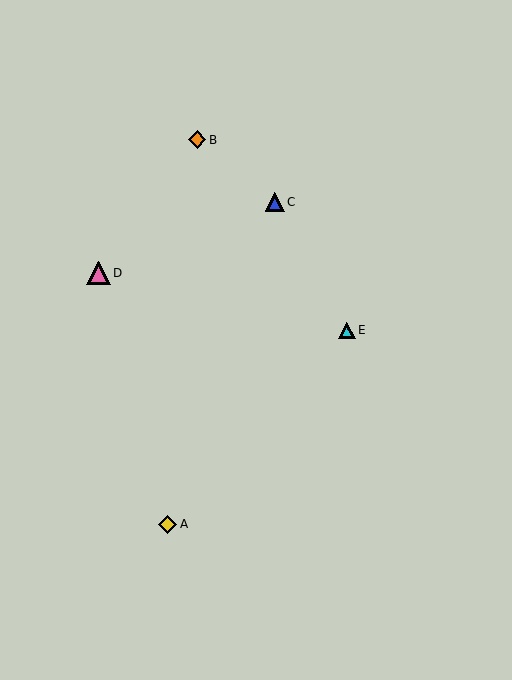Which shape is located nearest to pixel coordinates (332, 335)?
The cyan triangle (labeled E) at (347, 330) is nearest to that location.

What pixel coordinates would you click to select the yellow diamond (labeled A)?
Click at (168, 524) to select the yellow diamond A.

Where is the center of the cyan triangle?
The center of the cyan triangle is at (347, 330).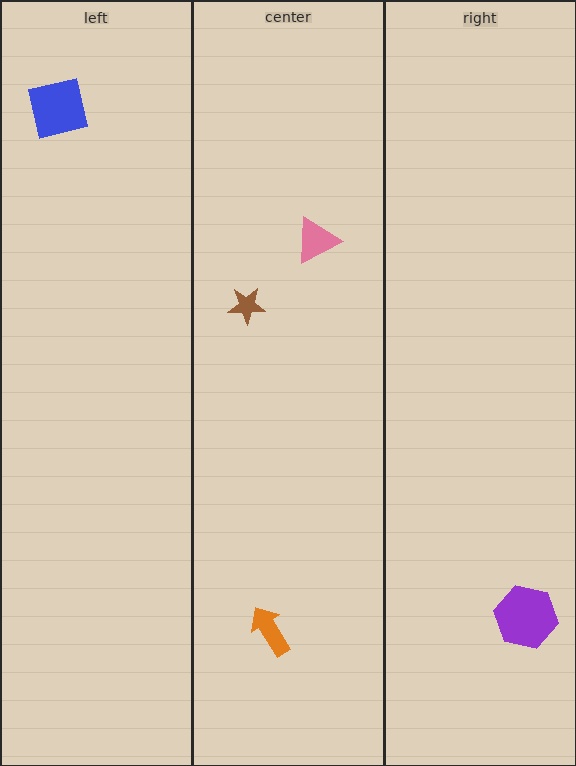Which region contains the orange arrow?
The center region.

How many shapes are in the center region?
3.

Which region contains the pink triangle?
The center region.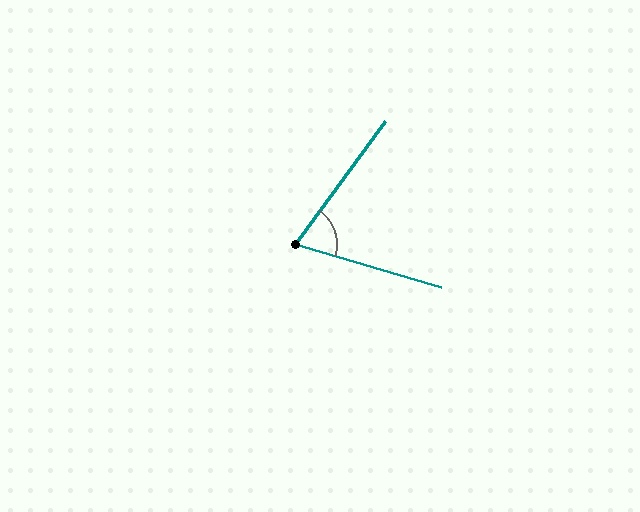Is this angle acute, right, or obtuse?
It is acute.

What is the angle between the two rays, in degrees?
Approximately 70 degrees.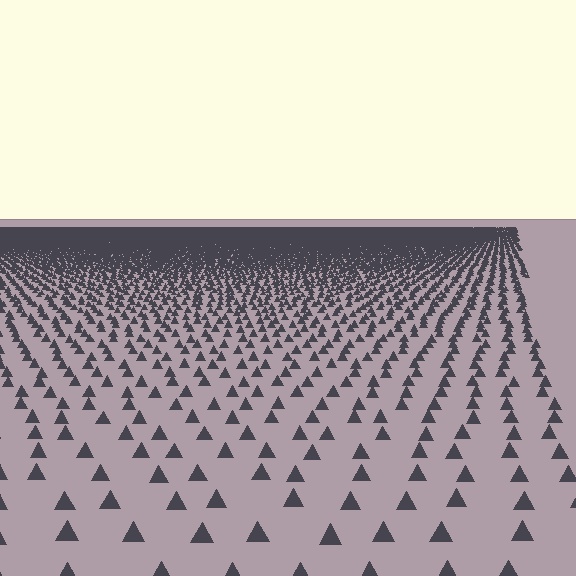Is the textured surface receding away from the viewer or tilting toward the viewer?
The surface is receding away from the viewer. Texture elements get smaller and denser toward the top.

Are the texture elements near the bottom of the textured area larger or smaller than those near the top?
Larger. Near the bottom, elements are closer to the viewer and appear at a bigger on-screen size.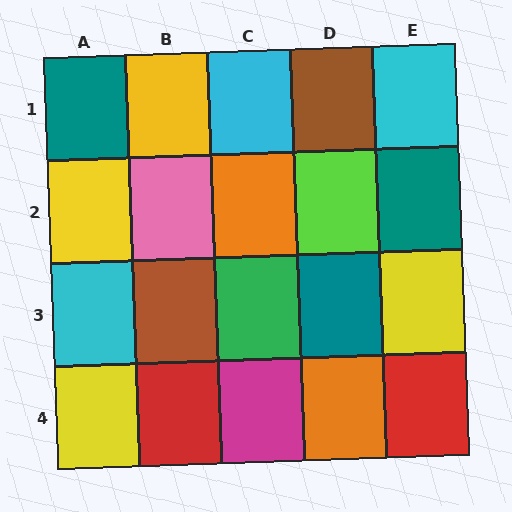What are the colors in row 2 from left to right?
Yellow, pink, orange, lime, teal.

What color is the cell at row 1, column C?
Cyan.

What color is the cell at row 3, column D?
Teal.